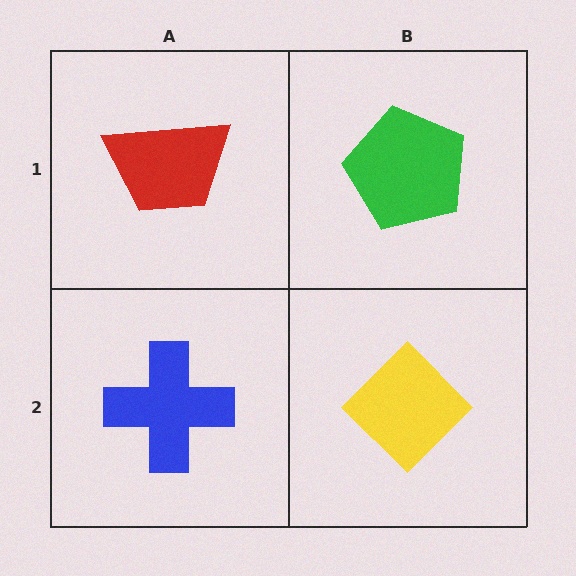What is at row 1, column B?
A green pentagon.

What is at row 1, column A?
A red trapezoid.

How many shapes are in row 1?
2 shapes.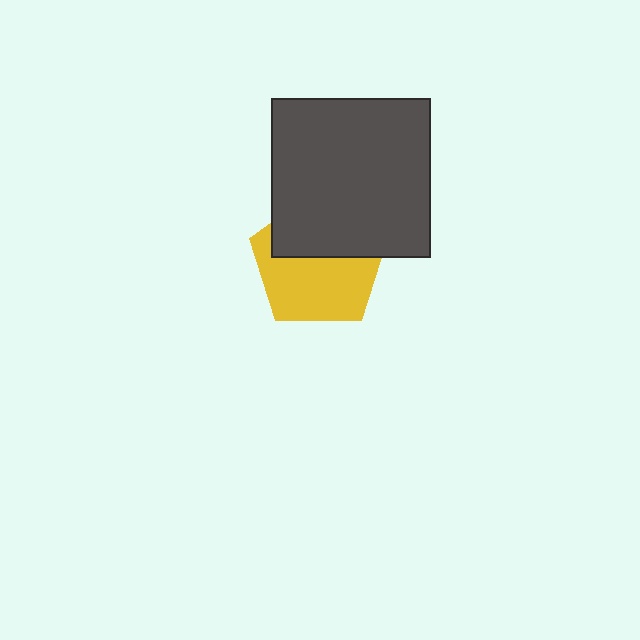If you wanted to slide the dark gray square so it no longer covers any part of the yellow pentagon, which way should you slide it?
Slide it up — that is the most direct way to separate the two shapes.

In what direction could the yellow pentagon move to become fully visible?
The yellow pentagon could move down. That would shift it out from behind the dark gray square entirely.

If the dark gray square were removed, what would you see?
You would see the complete yellow pentagon.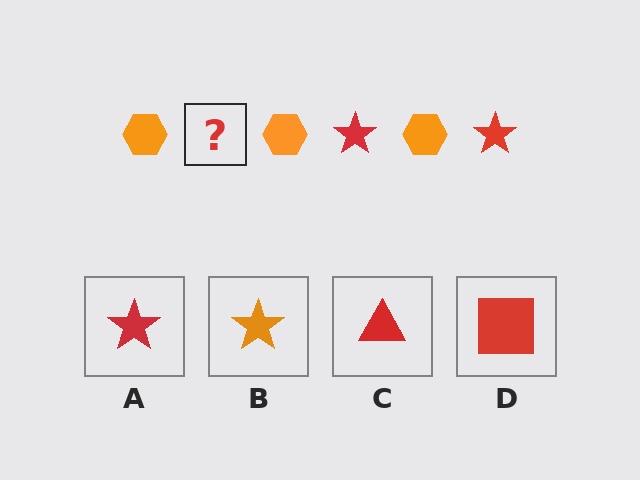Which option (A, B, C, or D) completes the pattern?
A.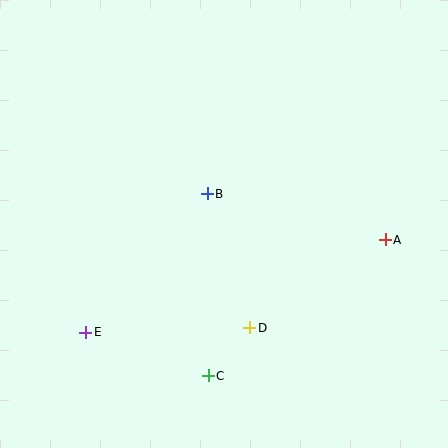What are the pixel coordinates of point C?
Point C is at (208, 376).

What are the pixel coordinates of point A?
Point A is at (385, 240).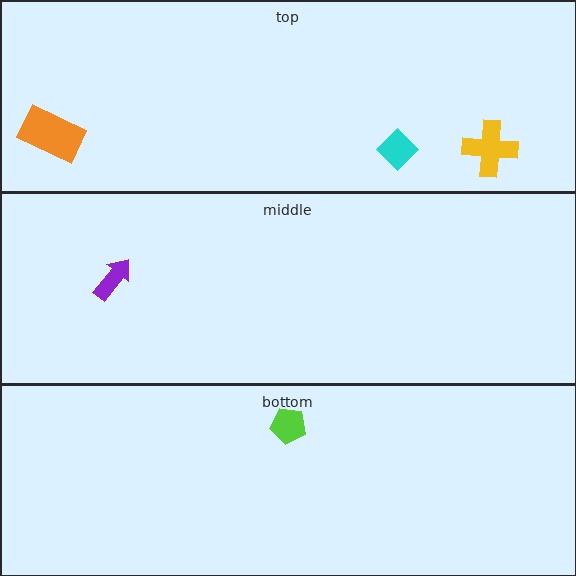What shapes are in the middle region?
The purple arrow.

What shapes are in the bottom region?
The lime pentagon.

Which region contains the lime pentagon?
The bottom region.